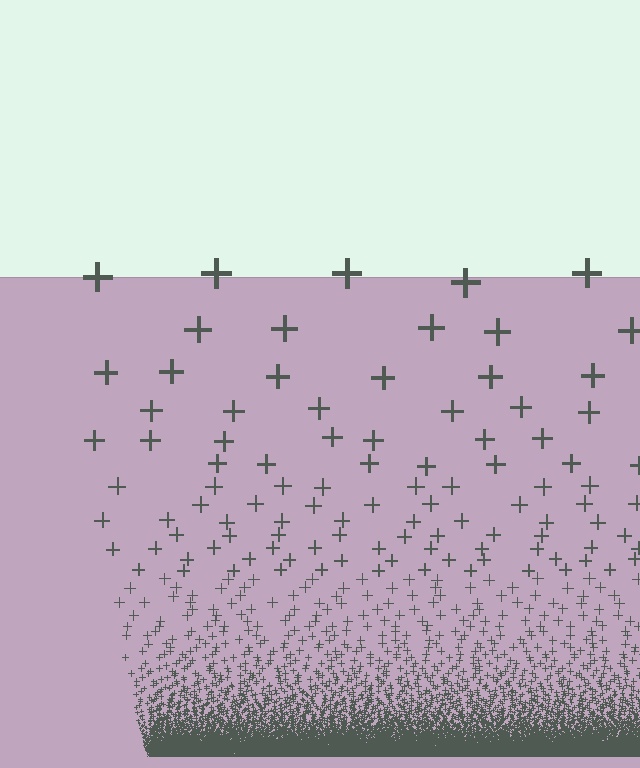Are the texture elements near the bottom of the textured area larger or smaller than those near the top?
Smaller. The gradient is inverted — elements near the bottom are smaller and denser.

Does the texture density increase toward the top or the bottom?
Density increases toward the bottom.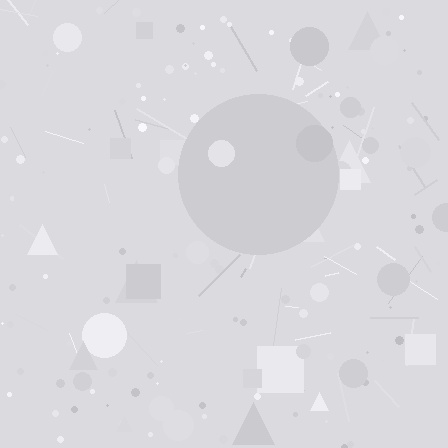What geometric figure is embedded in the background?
A circle is embedded in the background.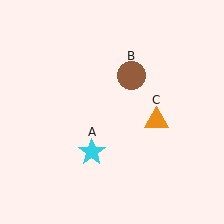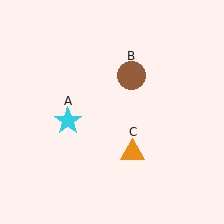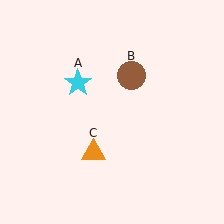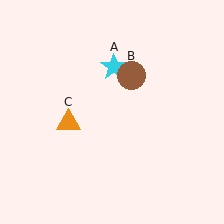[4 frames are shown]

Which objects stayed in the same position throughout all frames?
Brown circle (object B) remained stationary.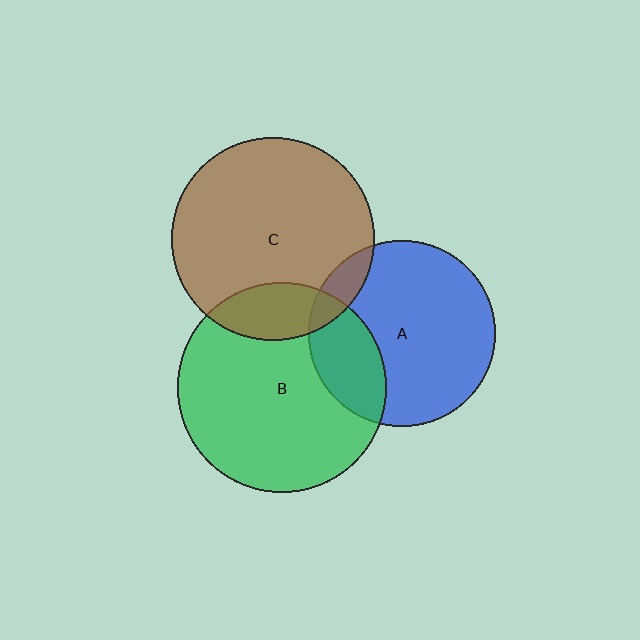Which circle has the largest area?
Circle B (green).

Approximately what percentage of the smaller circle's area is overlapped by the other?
Approximately 10%.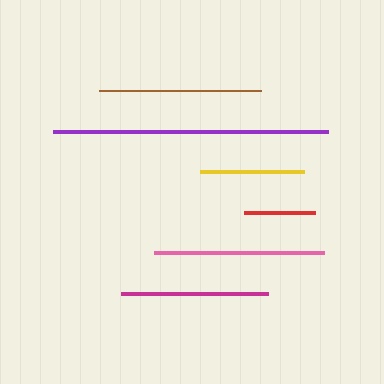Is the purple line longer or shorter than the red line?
The purple line is longer than the red line.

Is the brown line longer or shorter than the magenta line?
The brown line is longer than the magenta line.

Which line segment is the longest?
The purple line is the longest at approximately 274 pixels.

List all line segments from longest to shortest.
From longest to shortest: purple, pink, brown, magenta, yellow, red.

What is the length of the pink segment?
The pink segment is approximately 170 pixels long.